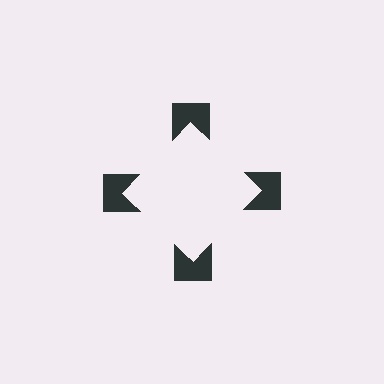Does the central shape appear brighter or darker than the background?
It typically appears slightly brighter than the background, even though no actual brightness change is drawn.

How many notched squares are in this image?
There are 4 — one at each vertex of the illusory square.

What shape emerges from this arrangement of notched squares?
An illusory square — its edges are inferred from the aligned wedge cuts in the notched squares, not physically drawn.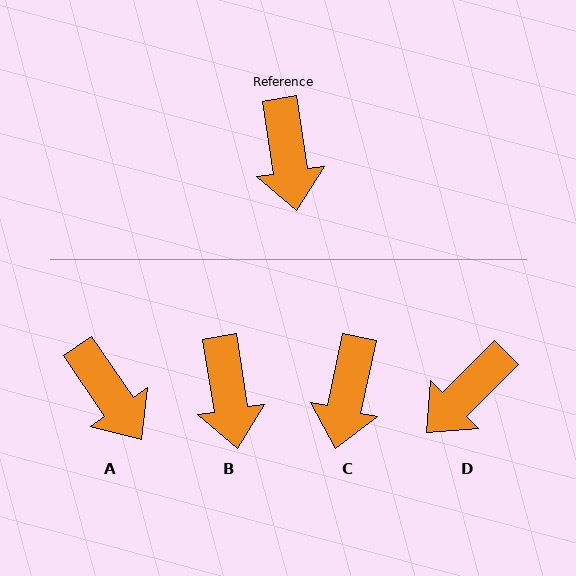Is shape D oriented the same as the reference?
No, it is off by about 54 degrees.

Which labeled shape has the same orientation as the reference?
B.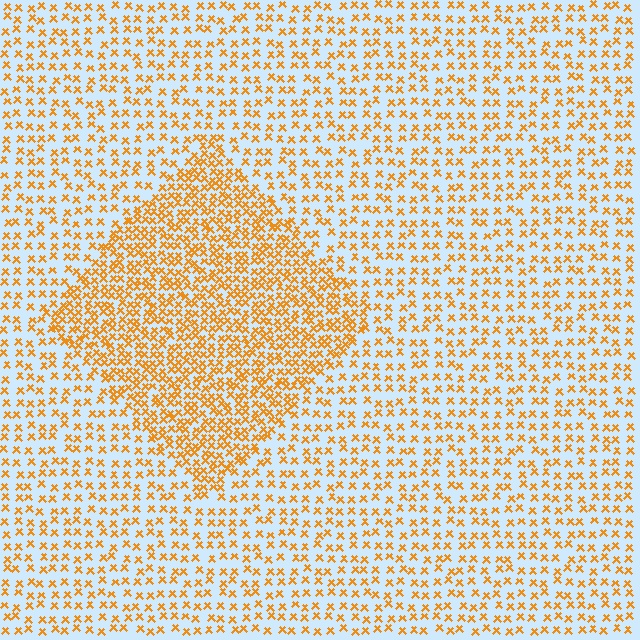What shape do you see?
I see a diamond.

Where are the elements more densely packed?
The elements are more densely packed inside the diamond boundary.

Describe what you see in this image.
The image contains small orange elements arranged at two different densities. A diamond-shaped region is visible where the elements are more densely packed than the surrounding area.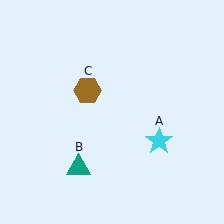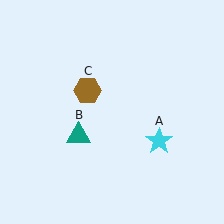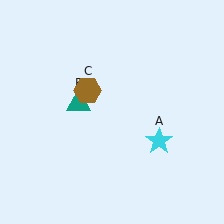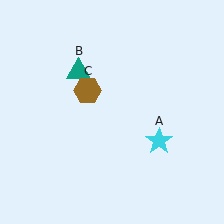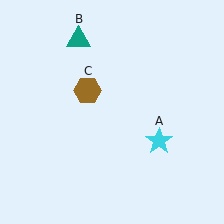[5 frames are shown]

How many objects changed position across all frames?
1 object changed position: teal triangle (object B).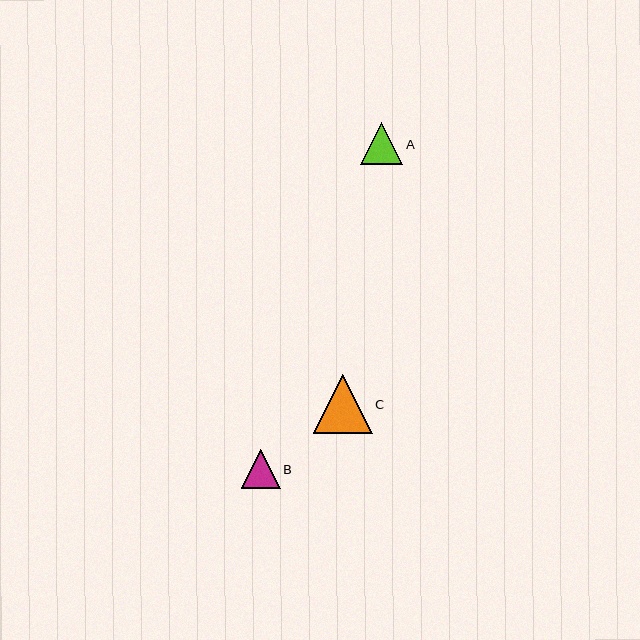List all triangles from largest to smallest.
From largest to smallest: C, A, B.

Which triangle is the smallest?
Triangle B is the smallest with a size of approximately 39 pixels.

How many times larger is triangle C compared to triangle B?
Triangle C is approximately 1.5 times the size of triangle B.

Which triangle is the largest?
Triangle C is the largest with a size of approximately 58 pixels.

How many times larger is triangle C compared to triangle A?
Triangle C is approximately 1.4 times the size of triangle A.